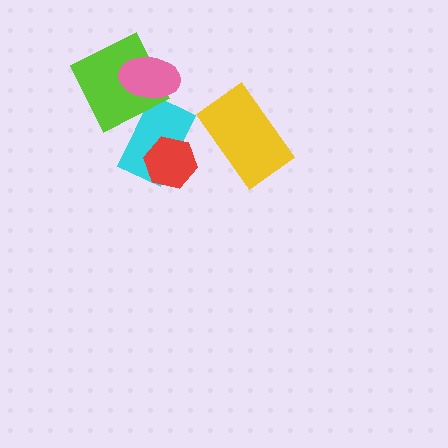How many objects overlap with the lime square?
2 objects overlap with the lime square.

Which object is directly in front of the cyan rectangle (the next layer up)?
The lime square is directly in front of the cyan rectangle.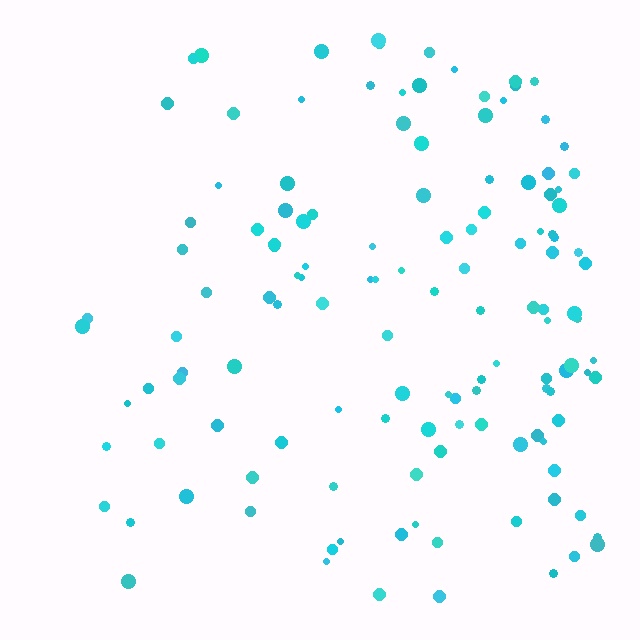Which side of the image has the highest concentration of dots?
The right.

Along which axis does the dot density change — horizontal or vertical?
Horizontal.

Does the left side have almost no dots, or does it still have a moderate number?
Still a moderate number, just noticeably fewer than the right.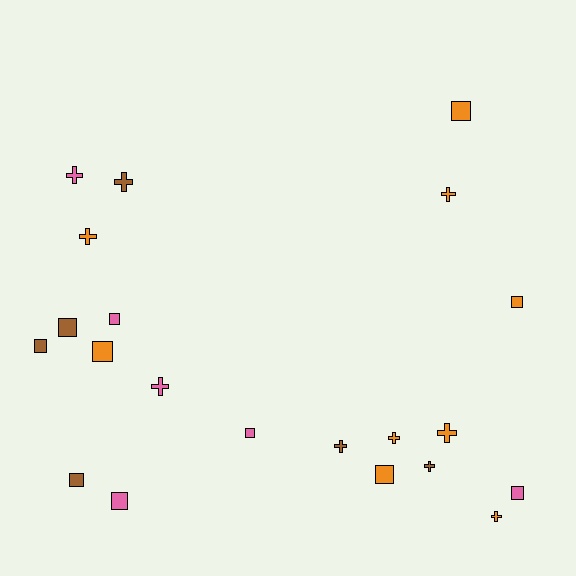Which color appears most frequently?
Orange, with 9 objects.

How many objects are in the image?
There are 21 objects.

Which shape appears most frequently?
Square, with 11 objects.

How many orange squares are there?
There are 4 orange squares.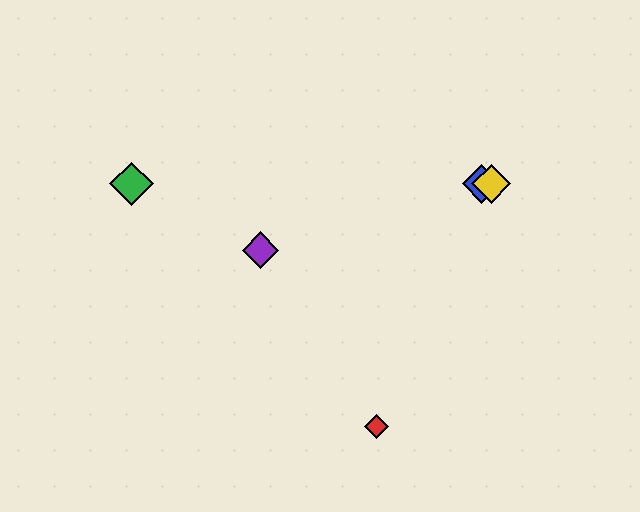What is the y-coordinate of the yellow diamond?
The yellow diamond is at y≈184.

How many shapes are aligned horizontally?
3 shapes (the blue diamond, the green diamond, the yellow diamond) are aligned horizontally.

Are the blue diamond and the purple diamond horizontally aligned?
No, the blue diamond is at y≈184 and the purple diamond is at y≈250.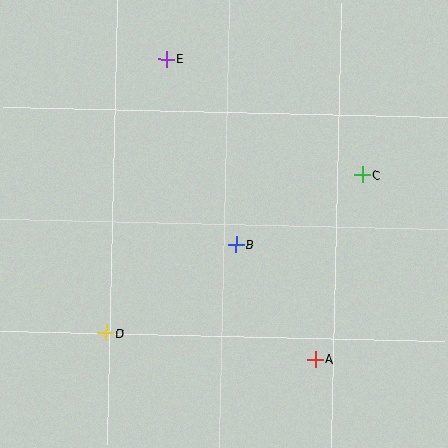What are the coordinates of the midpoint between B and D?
The midpoint between B and D is at (171, 289).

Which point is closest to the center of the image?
Point B at (236, 245) is closest to the center.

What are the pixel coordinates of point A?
Point A is at (315, 359).